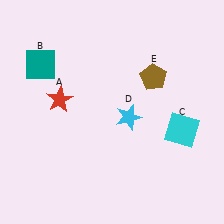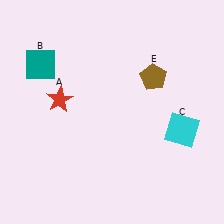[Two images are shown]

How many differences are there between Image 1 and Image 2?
There is 1 difference between the two images.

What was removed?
The cyan star (D) was removed in Image 2.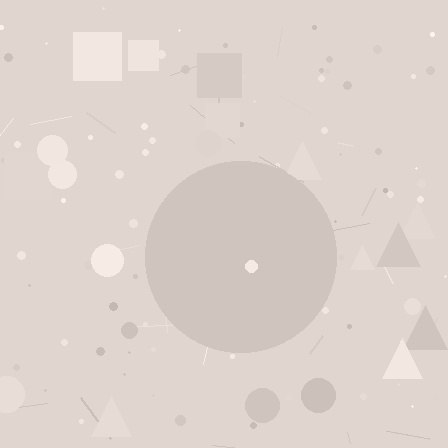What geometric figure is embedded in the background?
A circle is embedded in the background.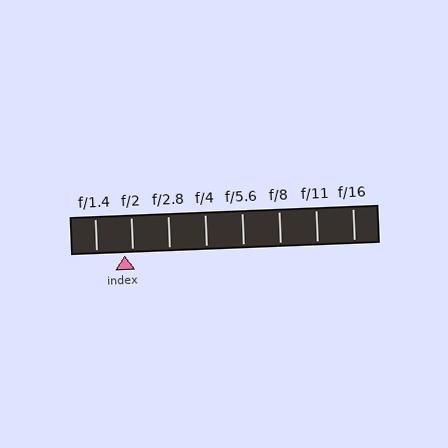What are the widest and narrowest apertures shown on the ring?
The widest aperture shown is f/1.4 and the narrowest is f/16.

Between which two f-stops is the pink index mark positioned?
The index mark is between f/1.4 and f/2.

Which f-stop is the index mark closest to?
The index mark is closest to f/2.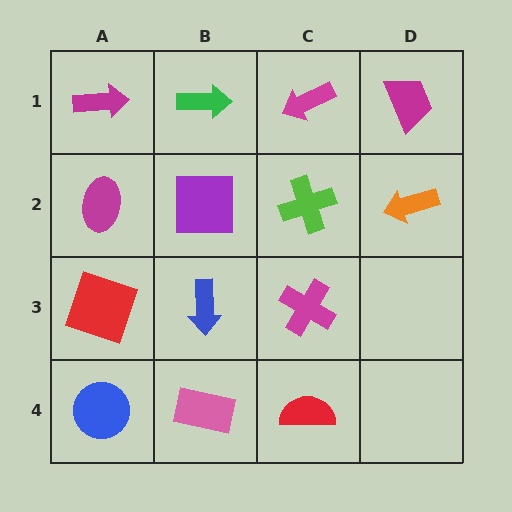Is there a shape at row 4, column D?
No, that cell is empty.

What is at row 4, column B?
A pink rectangle.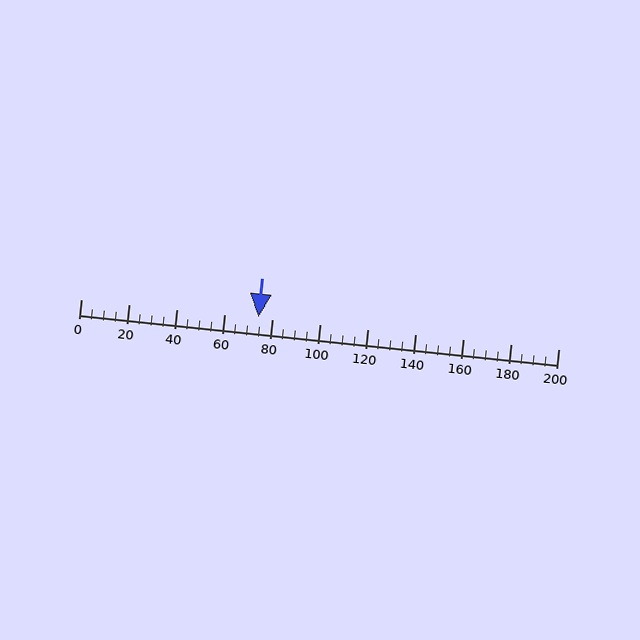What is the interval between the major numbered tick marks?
The major tick marks are spaced 20 units apart.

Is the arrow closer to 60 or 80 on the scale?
The arrow is closer to 80.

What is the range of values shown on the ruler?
The ruler shows values from 0 to 200.